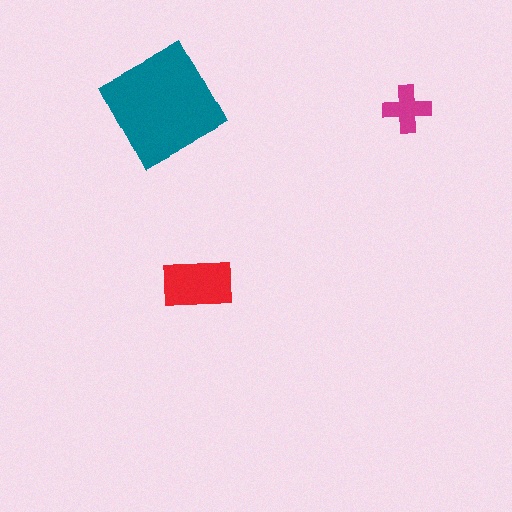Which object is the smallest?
The magenta cross.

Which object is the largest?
The teal square.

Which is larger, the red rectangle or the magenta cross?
The red rectangle.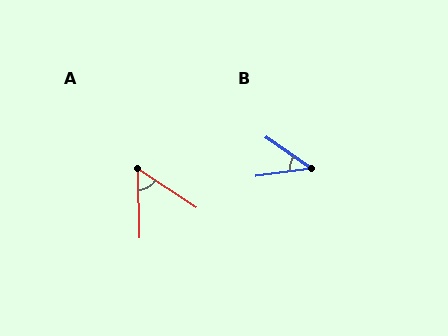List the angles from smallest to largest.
B (42°), A (55°).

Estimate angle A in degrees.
Approximately 55 degrees.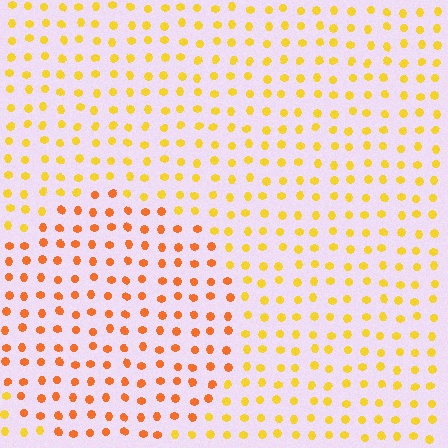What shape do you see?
I see a circle.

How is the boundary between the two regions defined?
The boundary is defined purely by a slight shift in hue (about 30 degrees). Spacing, size, and orientation are identical on both sides.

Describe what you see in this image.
The image is filled with small yellow elements in a uniform arrangement. A circle-shaped region is visible where the elements are tinted to a slightly different hue, forming a subtle color boundary.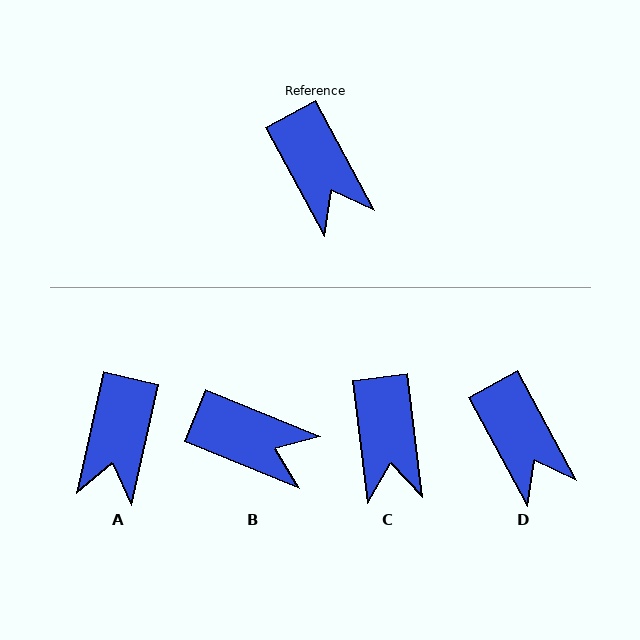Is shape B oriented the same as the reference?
No, it is off by about 40 degrees.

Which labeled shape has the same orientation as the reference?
D.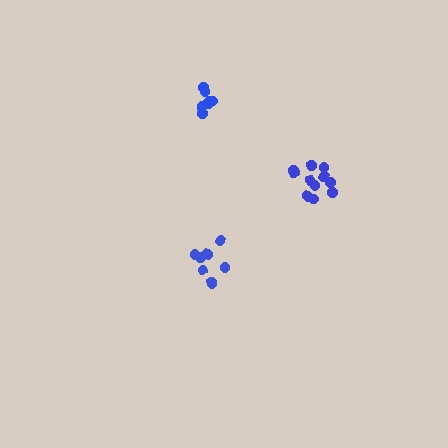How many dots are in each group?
Group 1: 8 dots, Group 2: 11 dots, Group 3: 7 dots (26 total).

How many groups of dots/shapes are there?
There are 3 groups.